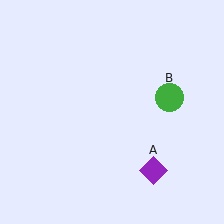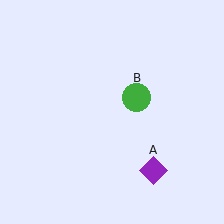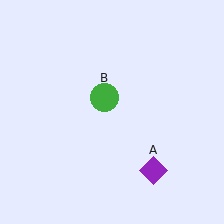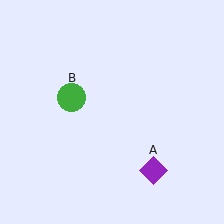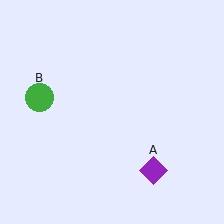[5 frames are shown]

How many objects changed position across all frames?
1 object changed position: green circle (object B).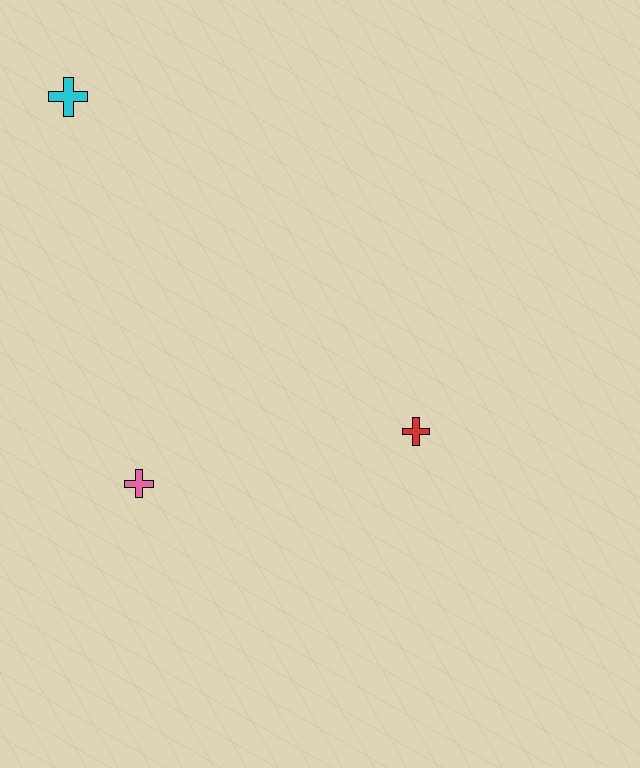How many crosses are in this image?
There are 3 crosses.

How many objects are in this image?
There are 3 objects.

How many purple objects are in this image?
There are no purple objects.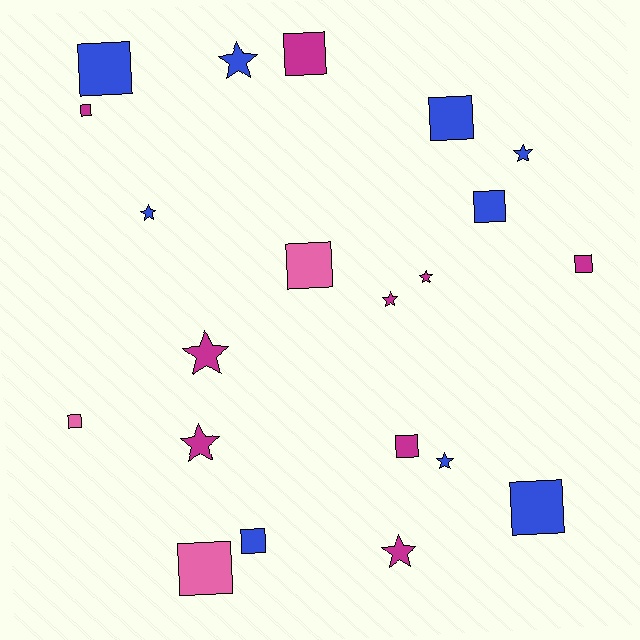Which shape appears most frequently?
Square, with 12 objects.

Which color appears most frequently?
Blue, with 9 objects.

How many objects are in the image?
There are 21 objects.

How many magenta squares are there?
There are 4 magenta squares.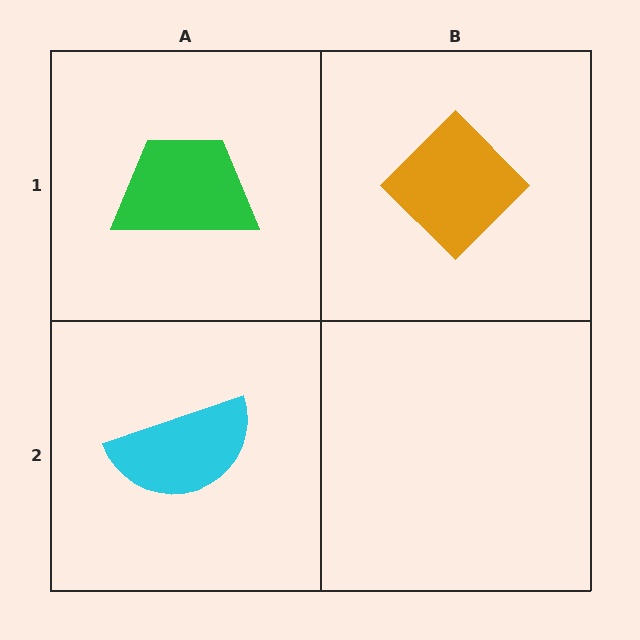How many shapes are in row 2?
1 shape.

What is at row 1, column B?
An orange diamond.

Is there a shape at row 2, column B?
No, that cell is empty.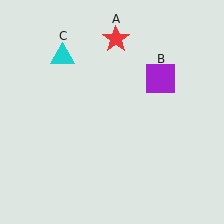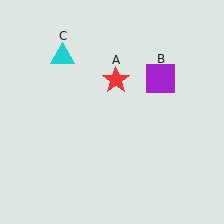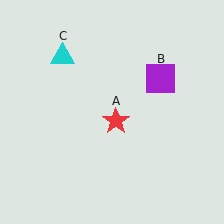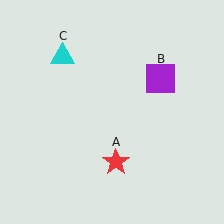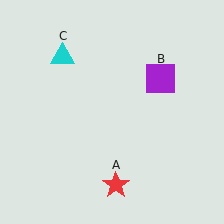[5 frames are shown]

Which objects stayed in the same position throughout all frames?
Purple square (object B) and cyan triangle (object C) remained stationary.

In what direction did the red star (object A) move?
The red star (object A) moved down.